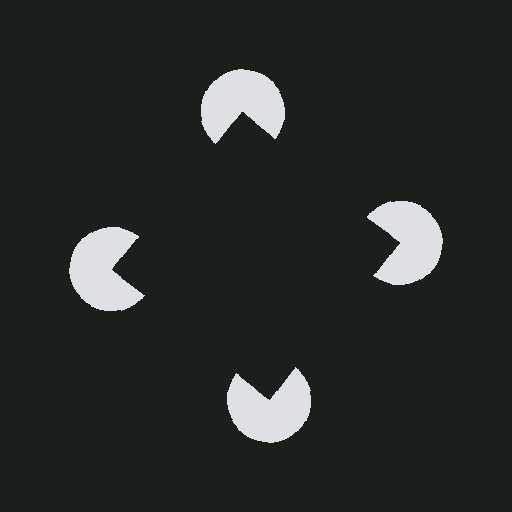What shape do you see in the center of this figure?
An illusory square — its edges are inferred from the aligned wedge cuts in the pac-man discs, not physically drawn.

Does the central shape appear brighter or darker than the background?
It typically appears slightly darker than the background, even though no actual brightness change is drawn.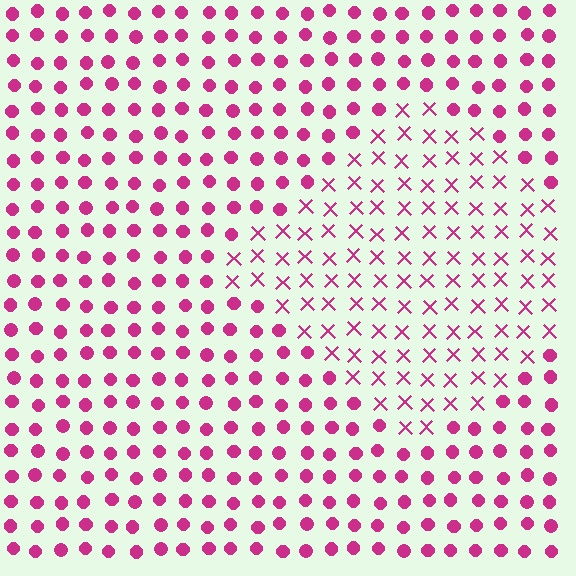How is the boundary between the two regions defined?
The boundary is defined by a change in element shape: X marks inside vs. circles outside. All elements share the same color and spacing.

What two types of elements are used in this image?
The image uses X marks inside the diamond region and circles outside it.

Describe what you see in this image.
The image is filled with small magenta elements arranged in a uniform grid. A diamond-shaped region contains X marks, while the surrounding area contains circles. The boundary is defined purely by the change in element shape.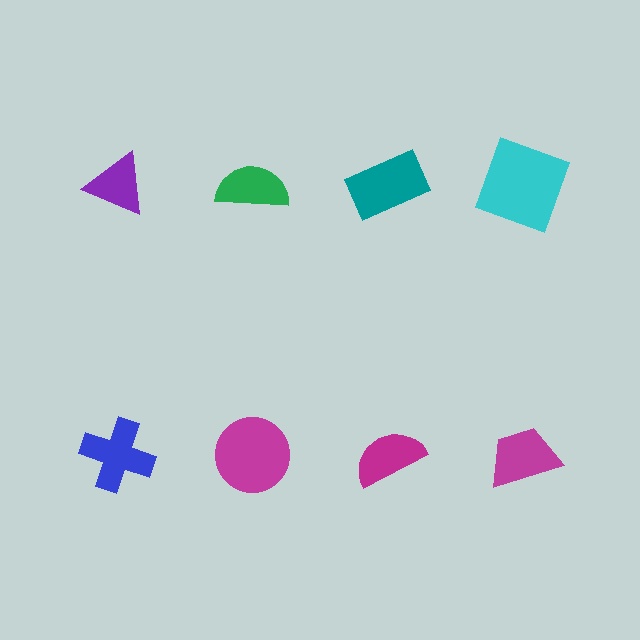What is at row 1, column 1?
A purple triangle.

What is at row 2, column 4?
A magenta trapezoid.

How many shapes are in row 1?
4 shapes.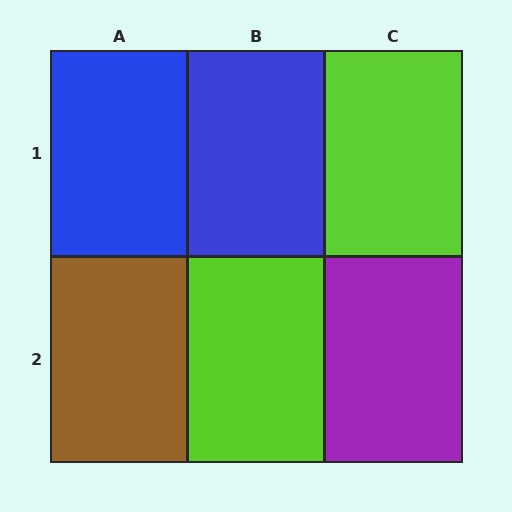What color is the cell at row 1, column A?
Blue.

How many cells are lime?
2 cells are lime.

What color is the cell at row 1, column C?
Lime.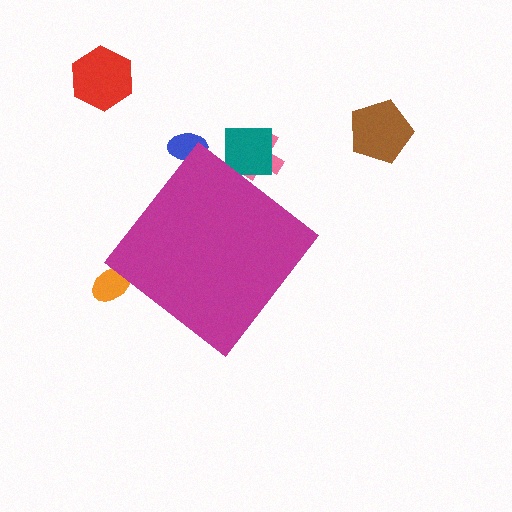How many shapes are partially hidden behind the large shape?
4 shapes are partially hidden.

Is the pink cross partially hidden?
Yes, the pink cross is partially hidden behind the magenta diamond.